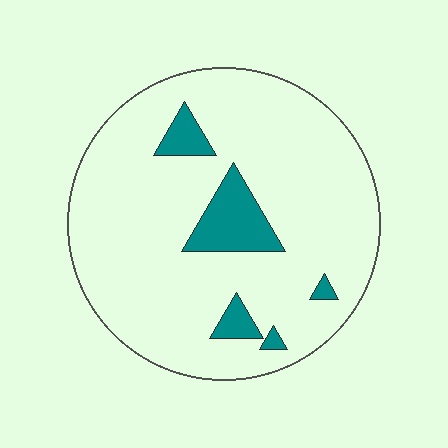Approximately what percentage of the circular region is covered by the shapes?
Approximately 10%.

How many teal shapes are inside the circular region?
5.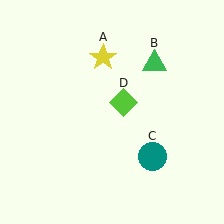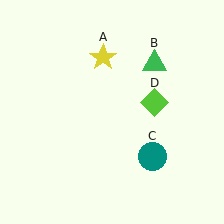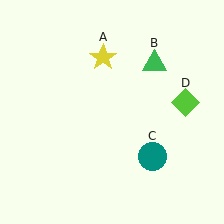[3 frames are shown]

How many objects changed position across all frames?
1 object changed position: lime diamond (object D).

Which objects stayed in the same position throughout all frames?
Yellow star (object A) and green triangle (object B) and teal circle (object C) remained stationary.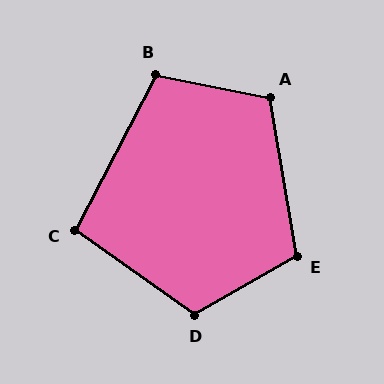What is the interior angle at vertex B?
Approximately 106 degrees (obtuse).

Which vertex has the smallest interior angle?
C, at approximately 98 degrees.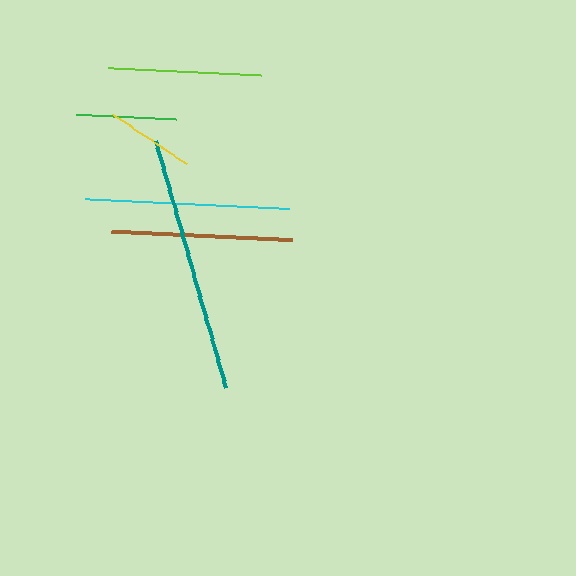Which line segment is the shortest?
The yellow line is the shortest at approximately 89 pixels.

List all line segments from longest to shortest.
From longest to shortest: teal, cyan, brown, lime, green, yellow.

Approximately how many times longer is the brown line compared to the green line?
The brown line is approximately 1.8 times the length of the green line.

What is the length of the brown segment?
The brown segment is approximately 181 pixels long.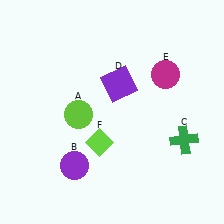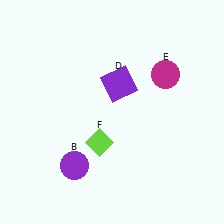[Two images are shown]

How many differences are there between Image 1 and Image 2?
There are 2 differences between the two images.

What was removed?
The lime circle (A), the green cross (C) were removed in Image 2.